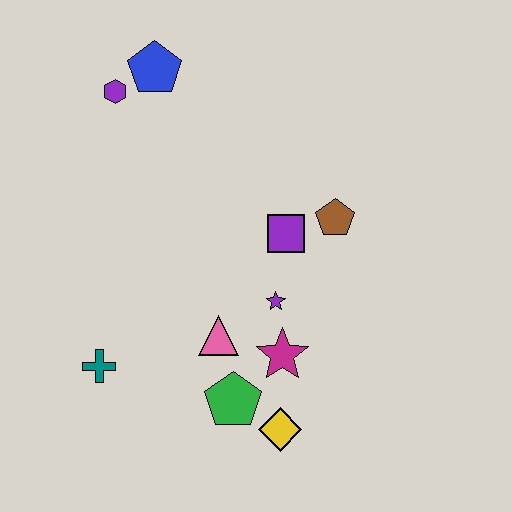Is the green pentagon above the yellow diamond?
Yes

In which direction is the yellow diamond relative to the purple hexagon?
The yellow diamond is below the purple hexagon.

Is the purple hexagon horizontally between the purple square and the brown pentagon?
No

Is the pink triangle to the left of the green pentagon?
Yes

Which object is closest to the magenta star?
The purple star is closest to the magenta star.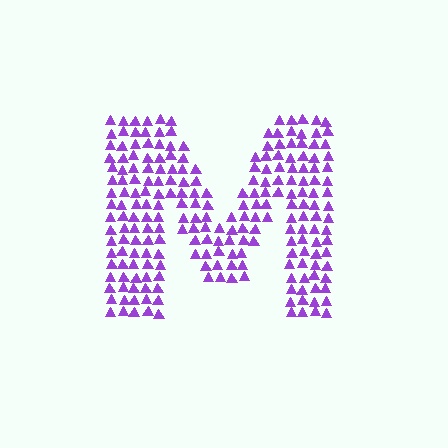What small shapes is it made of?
It is made of small triangles.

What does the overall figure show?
The overall figure shows the letter M.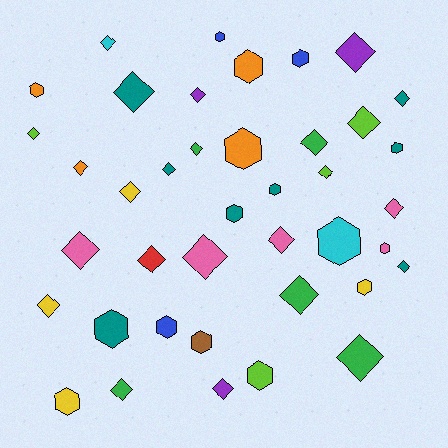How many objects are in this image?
There are 40 objects.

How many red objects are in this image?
There is 1 red object.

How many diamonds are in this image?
There are 24 diamonds.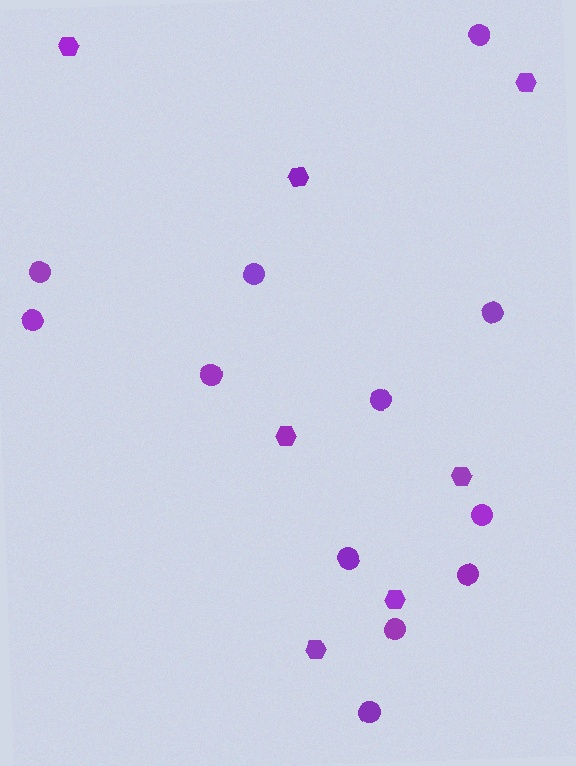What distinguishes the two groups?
There are 2 groups: one group of circles (12) and one group of hexagons (7).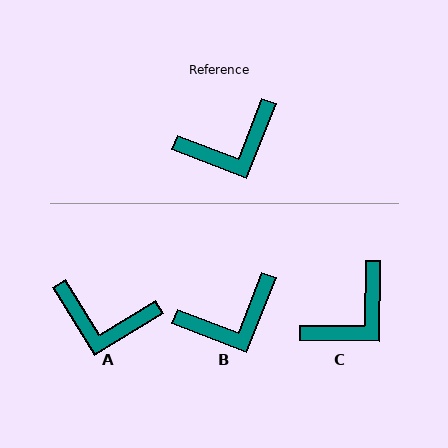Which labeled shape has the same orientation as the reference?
B.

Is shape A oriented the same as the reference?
No, it is off by about 37 degrees.